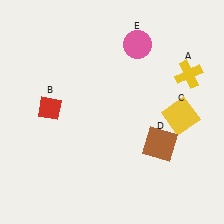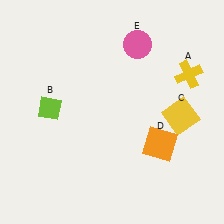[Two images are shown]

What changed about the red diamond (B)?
In Image 1, B is red. In Image 2, it changed to lime.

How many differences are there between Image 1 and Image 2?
There are 2 differences between the two images.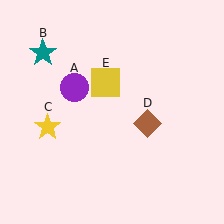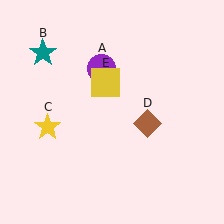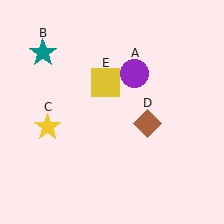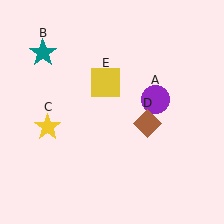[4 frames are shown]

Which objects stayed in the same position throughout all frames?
Teal star (object B) and yellow star (object C) and brown diamond (object D) and yellow square (object E) remained stationary.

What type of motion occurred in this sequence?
The purple circle (object A) rotated clockwise around the center of the scene.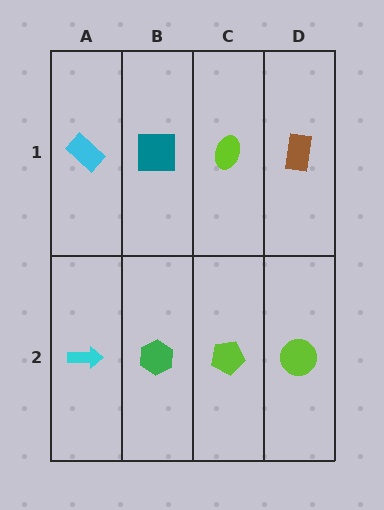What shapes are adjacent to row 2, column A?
A cyan rectangle (row 1, column A), a green hexagon (row 2, column B).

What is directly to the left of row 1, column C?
A teal square.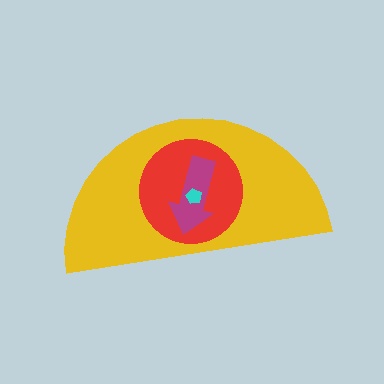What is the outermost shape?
The yellow semicircle.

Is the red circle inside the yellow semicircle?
Yes.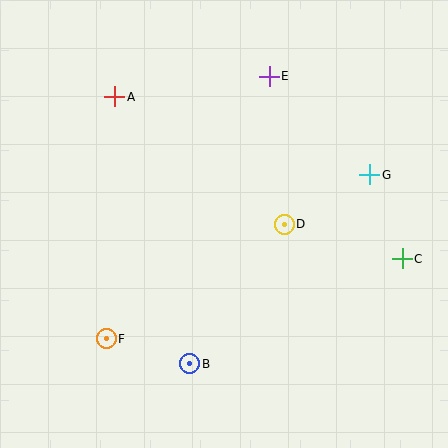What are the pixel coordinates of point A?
Point A is at (115, 97).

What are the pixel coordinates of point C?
Point C is at (402, 259).